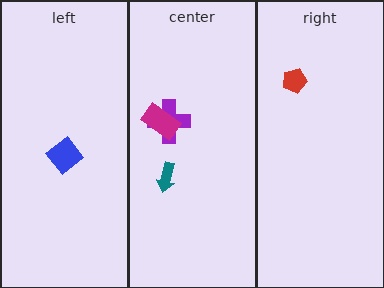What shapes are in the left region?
The blue diamond.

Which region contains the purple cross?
The center region.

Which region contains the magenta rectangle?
The center region.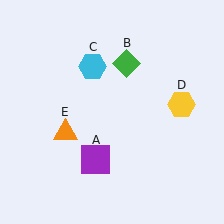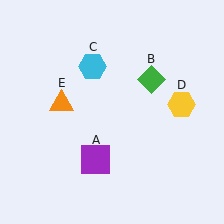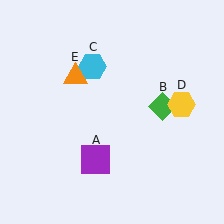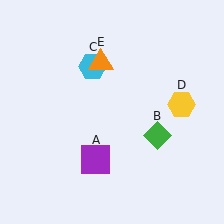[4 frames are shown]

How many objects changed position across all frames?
2 objects changed position: green diamond (object B), orange triangle (object E).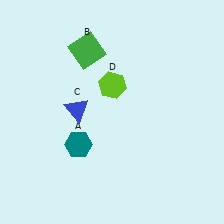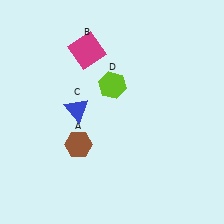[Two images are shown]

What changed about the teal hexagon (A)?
In Image 1, A is teal. In Image 2, it changed to brown.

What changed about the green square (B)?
In Image 1, B is green. In Image 2, it changed to magenta.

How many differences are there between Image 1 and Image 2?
There are 2 differences between the two images.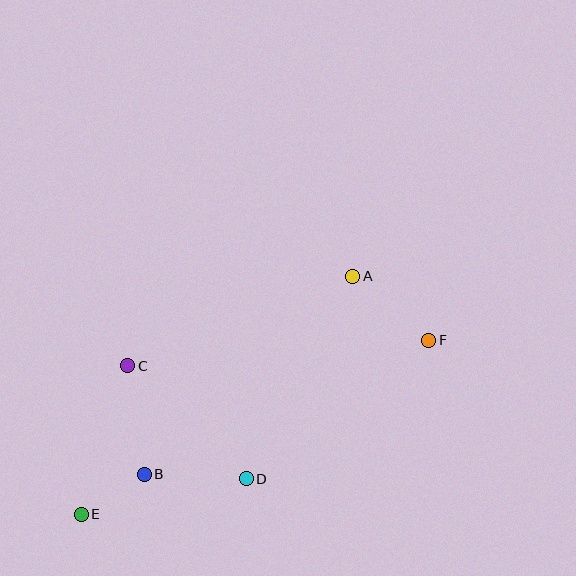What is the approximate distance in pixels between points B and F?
The distance between B and F is approximately 314 pixels.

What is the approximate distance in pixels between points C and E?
The distance between C and E is approximately 155 pixels.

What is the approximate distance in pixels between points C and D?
The distance between C and D is approximately 164 pixels.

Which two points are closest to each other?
Points B and E are closest to each other.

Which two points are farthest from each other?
Points E and F are farthest from each other.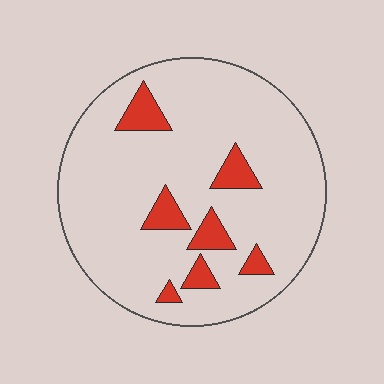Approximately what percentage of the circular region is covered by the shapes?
Approximately 10%.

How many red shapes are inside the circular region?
7.